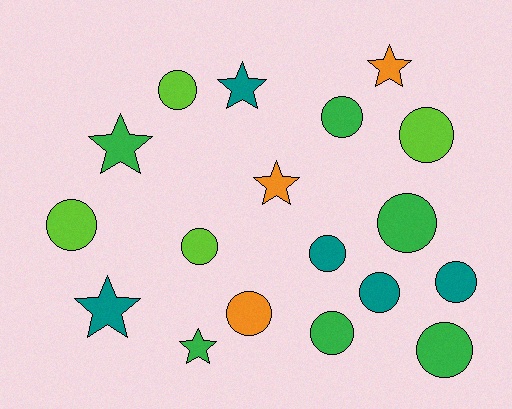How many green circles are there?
There are 4 green circles.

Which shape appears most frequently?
Circle, with 12 objects.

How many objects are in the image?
There are 18 objects.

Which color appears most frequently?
Green, with 6 objects.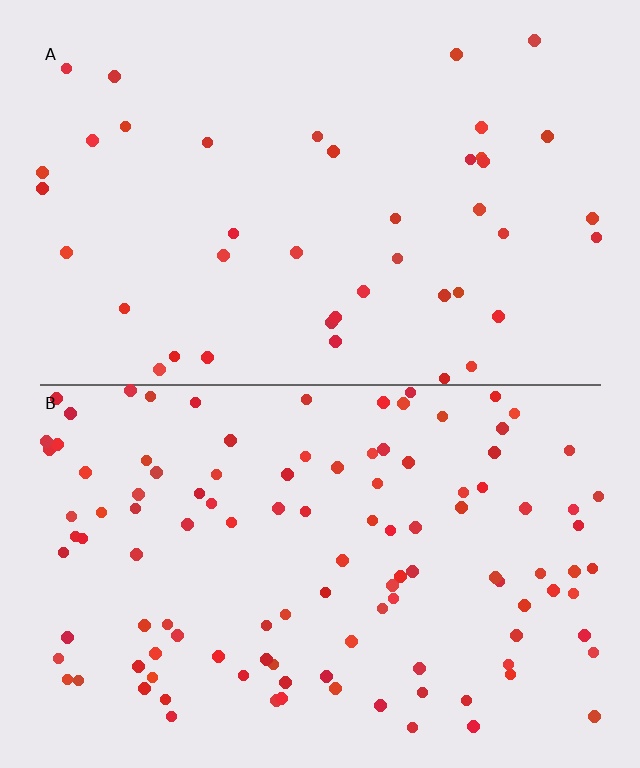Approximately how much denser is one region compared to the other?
Approximately 2.7× — region B over region A.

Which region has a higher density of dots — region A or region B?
B (the bottom).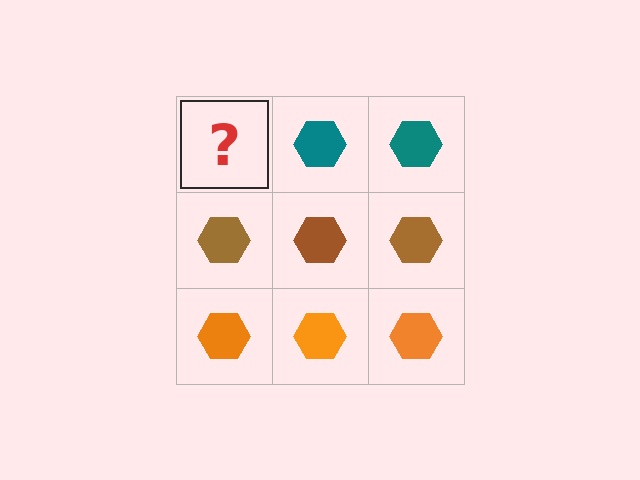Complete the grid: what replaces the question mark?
The question mark should be replaced with a teal hexagon.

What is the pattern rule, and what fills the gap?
The rule is that each row has a consistent color. The gap should be filled with a teal hexagon.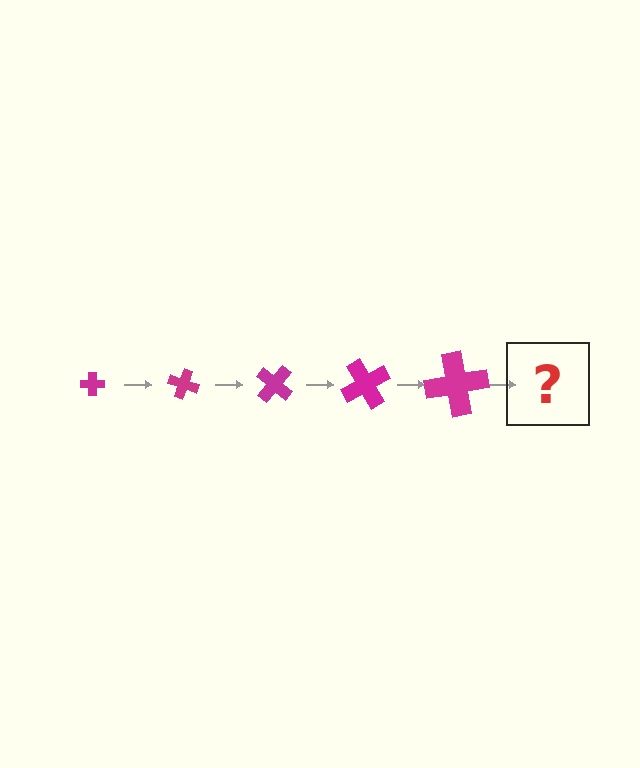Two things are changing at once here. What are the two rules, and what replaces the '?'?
The two rules are that the cross grows larger each step and it rotates 20 degrees each step. The '?' should be a cross, larger than the previous one and rotated 100 degrees from the start.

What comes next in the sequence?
The next element should be a cross, larger than the previous one and rotated 100 degrees from the start.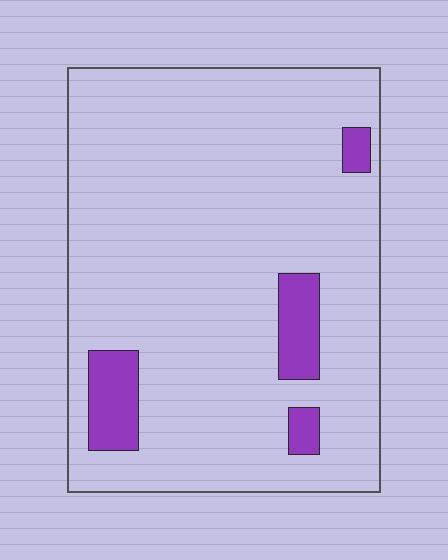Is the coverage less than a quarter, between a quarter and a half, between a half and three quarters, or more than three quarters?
Less than a quarter.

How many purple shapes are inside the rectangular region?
4.